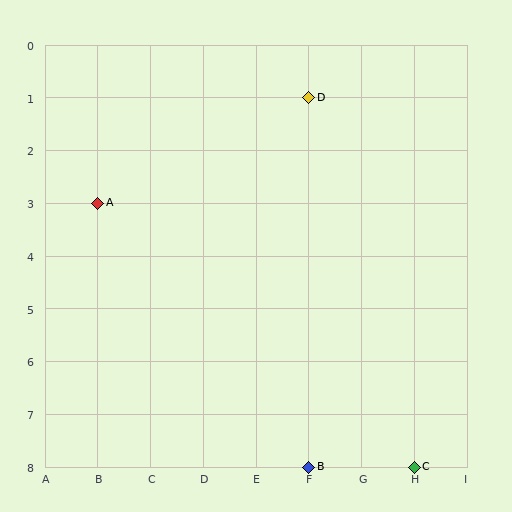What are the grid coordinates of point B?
Point B is at grid coordinates (F, 8).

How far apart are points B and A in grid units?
Points B and A are 4 columns and 5 rows apart (about 6.4 grid units diagonally).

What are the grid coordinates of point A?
Point A is at grid coordinates (B, 3).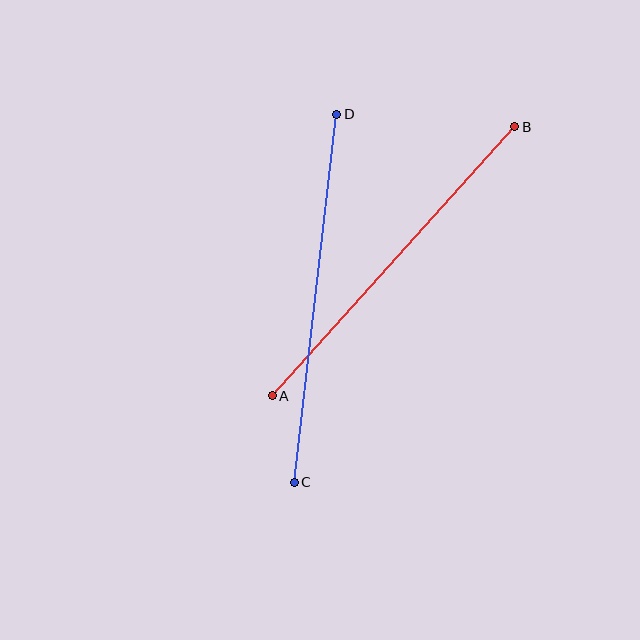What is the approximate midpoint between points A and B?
The midpoint is at approximately (393, 261) pixels.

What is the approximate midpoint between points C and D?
The midpoint is at approximately (316, 298) pixels.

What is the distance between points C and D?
The distance is approximately 370 pixels.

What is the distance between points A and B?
The distance is approximately 362 pixels.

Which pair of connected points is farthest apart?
Points C and D are farthest apart.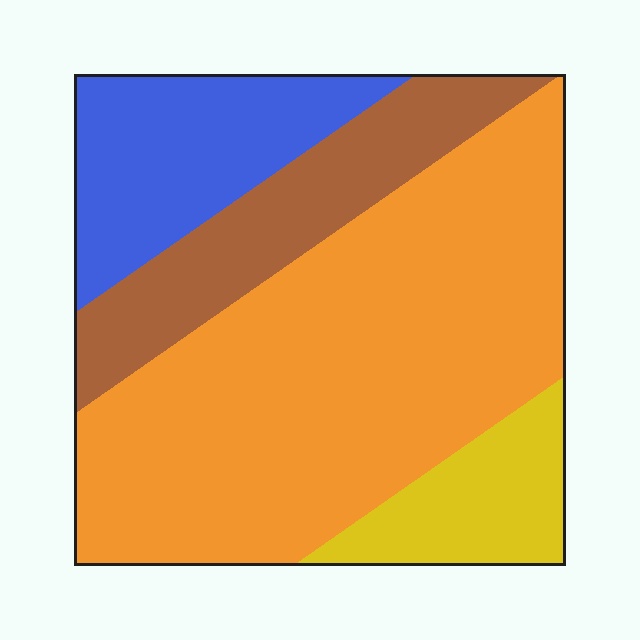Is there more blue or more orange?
Orange.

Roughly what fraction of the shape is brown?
Brown covers about 15% of the shape.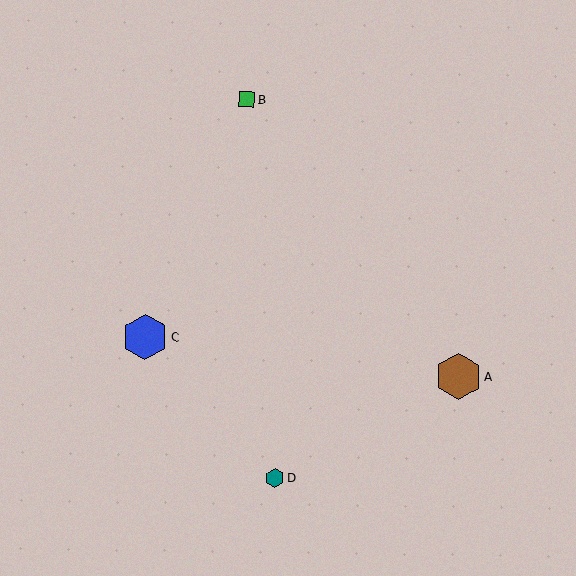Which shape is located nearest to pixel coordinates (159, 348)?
The blue hexagon (labeled C) at (145, 337) is nearest to that location.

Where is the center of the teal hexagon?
The center of the teal hexagon is at (275, 478).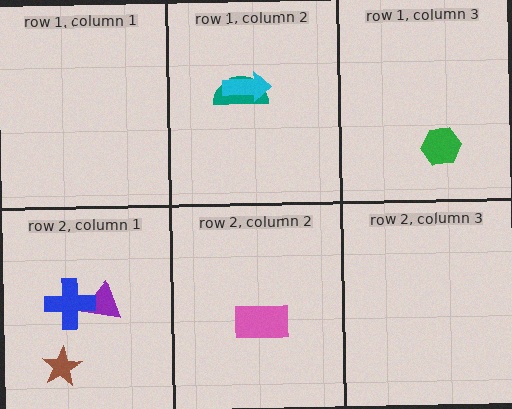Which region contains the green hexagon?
The row 1, column 3 region.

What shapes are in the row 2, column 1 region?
The brown star, the purple triangle, the blue cross.